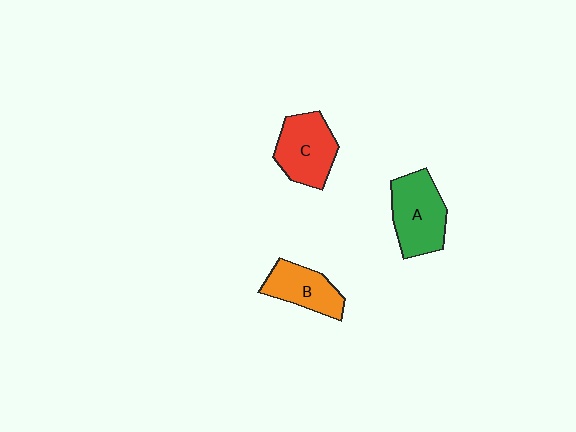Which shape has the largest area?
Shape A (green).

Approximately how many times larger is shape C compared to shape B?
Approximately 1.2 times.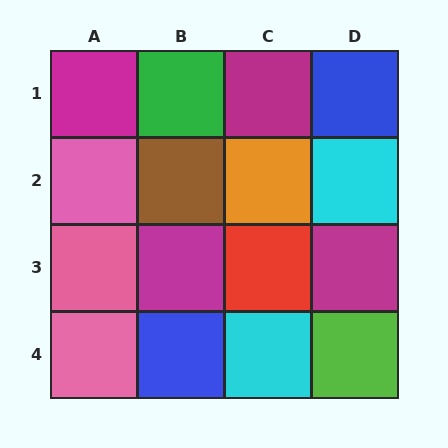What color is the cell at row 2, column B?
Brown.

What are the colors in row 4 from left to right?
Pink, blue, cyan, lime.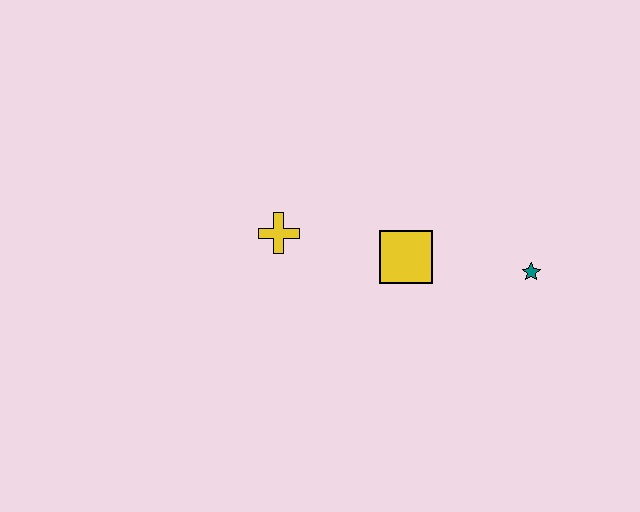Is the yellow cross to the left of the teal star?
Yes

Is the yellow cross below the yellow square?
No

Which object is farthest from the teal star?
The yellow cross is farthest from the teal star.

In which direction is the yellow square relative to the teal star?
The yellow square is to the left of the teal star.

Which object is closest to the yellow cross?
The yellow square is closest to the yellow cross.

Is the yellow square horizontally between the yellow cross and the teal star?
Yes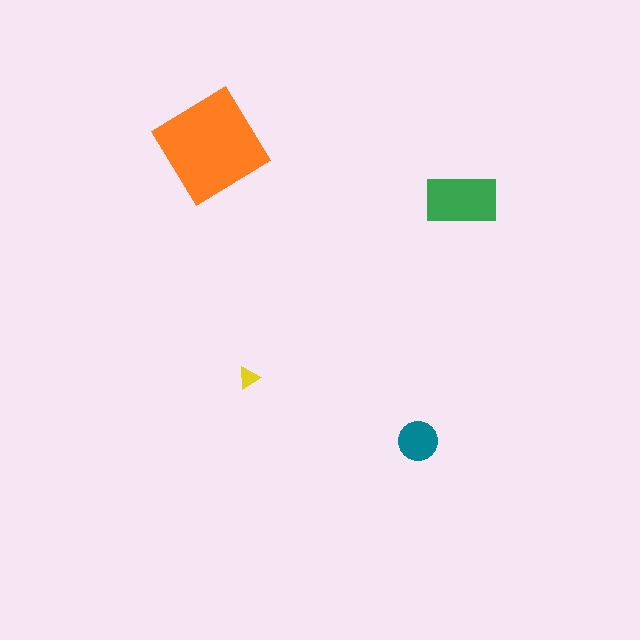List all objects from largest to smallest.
The orange diamond, the green rectangle, the teal circle, the yellow triangle.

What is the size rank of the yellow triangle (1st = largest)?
4th.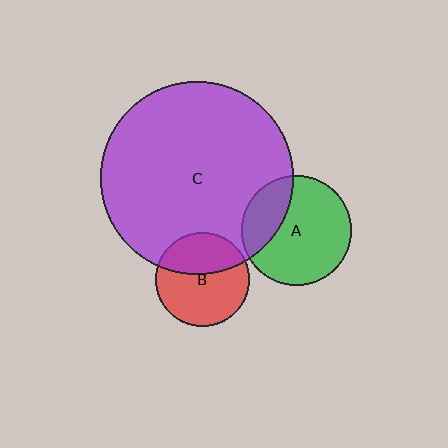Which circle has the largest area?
Circle C (purple).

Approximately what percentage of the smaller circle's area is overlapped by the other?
Approximately 25%.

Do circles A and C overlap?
Yes.